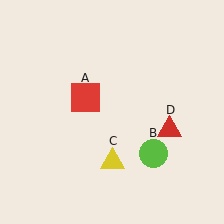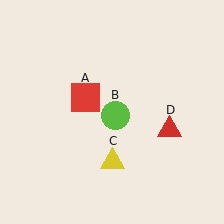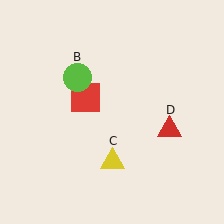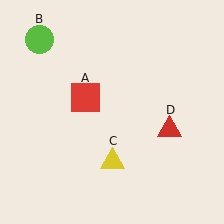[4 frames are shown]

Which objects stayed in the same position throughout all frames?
Red square (object A) and yellow triangle (object C) and red triangle (object D) remained stationary.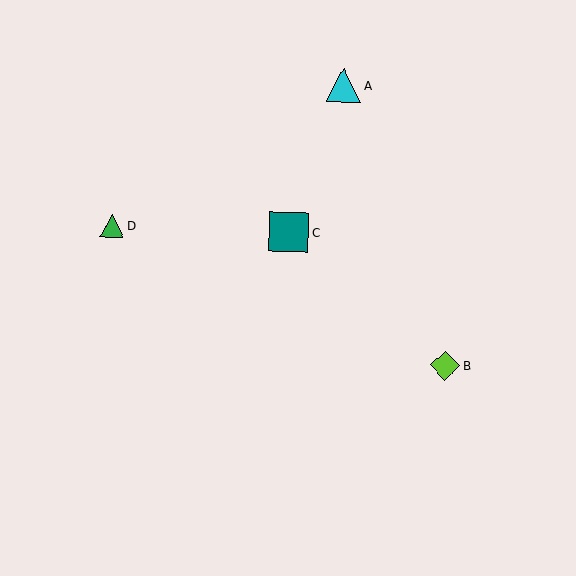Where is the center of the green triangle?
The center of the green triangle is at (112, 226).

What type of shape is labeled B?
Shape B is a lime diamond.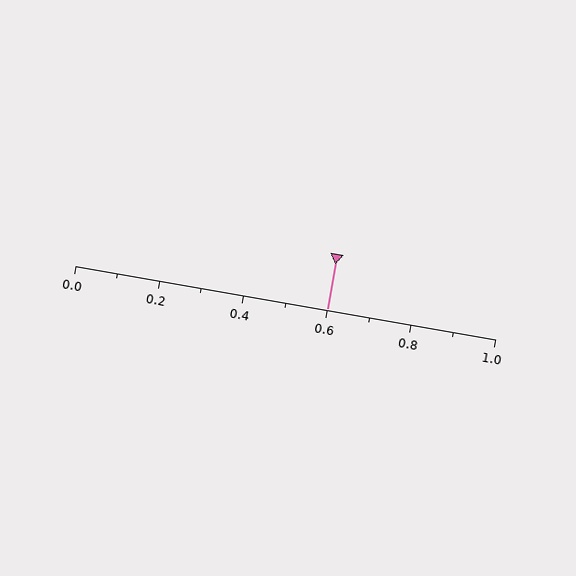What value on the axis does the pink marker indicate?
The marker indicates approximately 0.6.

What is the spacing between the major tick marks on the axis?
The major ticks are spaced 0.2 apart.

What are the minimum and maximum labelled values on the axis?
The axis runs from 0.0 to 1.0.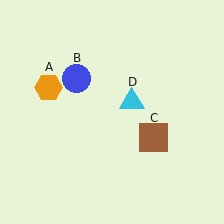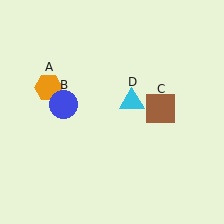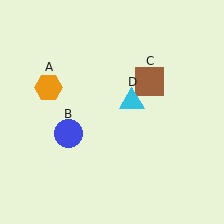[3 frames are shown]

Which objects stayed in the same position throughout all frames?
Orange hexagon (object A) and cyan triangle (object D) remained stationary.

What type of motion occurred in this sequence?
The blue circle (object B), brown square (object C) rotated counterclockwise around the center of the scene.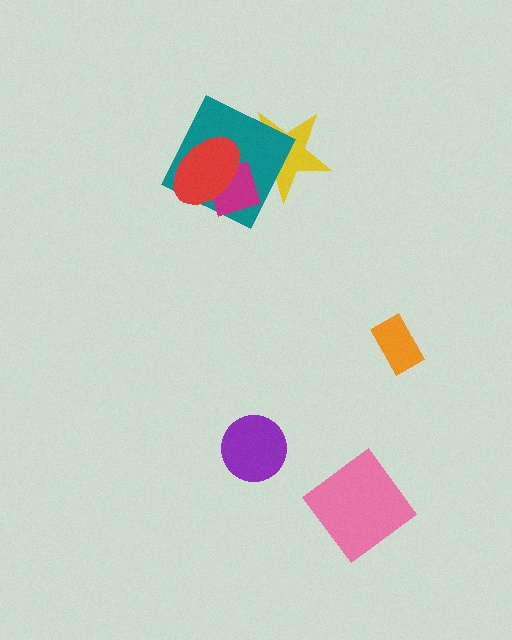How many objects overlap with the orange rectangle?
0 objects overlap with the orange rectangle.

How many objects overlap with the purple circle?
0 objects overlap with the purple circle.